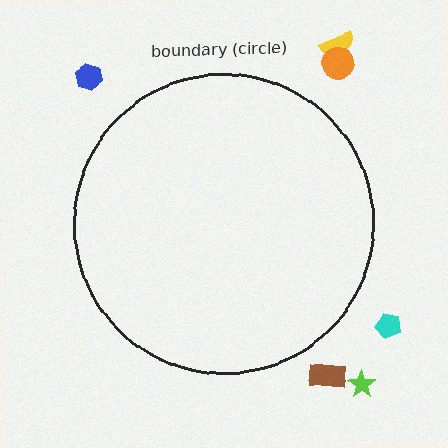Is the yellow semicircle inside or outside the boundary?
Outside.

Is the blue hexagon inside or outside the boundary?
Outside.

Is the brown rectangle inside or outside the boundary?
Outside.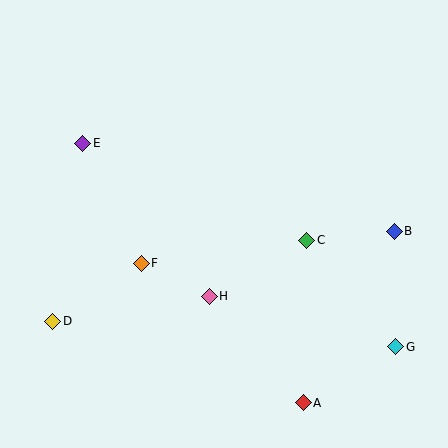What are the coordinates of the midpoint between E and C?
The midpoint between E and C is at (195, 192).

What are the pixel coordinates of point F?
Point F is at (141, 263).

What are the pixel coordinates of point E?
Point E is at (83, 143).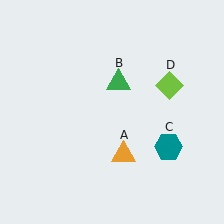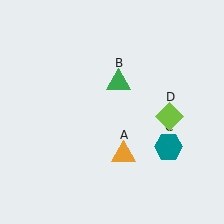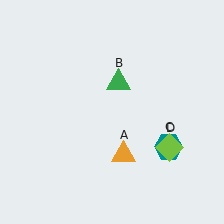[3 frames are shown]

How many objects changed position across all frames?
1 object changed position: lime diamond (object D).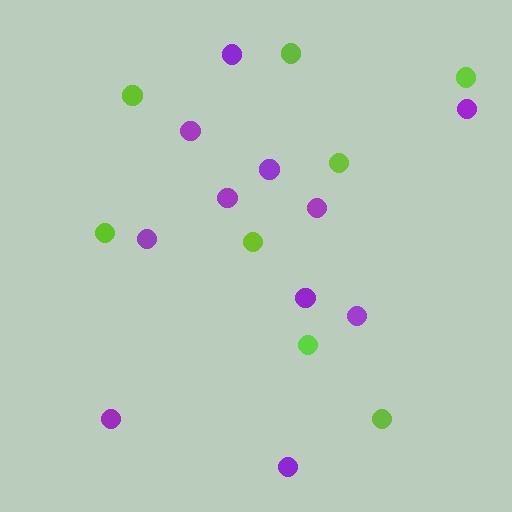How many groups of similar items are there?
There are 2 groups: one group of lime circles (8) and one group of purple circles (11).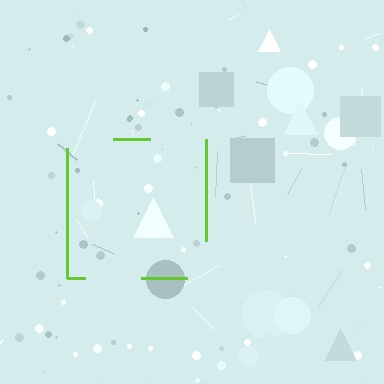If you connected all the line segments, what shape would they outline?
They would outline a square.